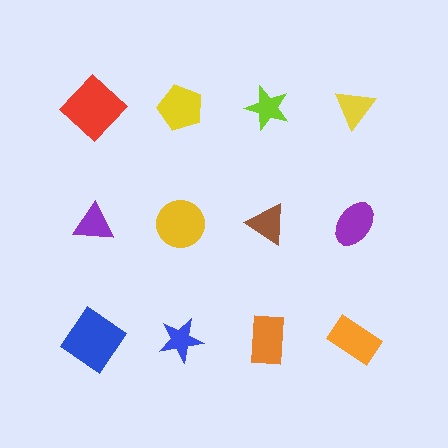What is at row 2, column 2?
A yellow circle.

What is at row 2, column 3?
A brown triangle.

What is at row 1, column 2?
A yellow pentagon.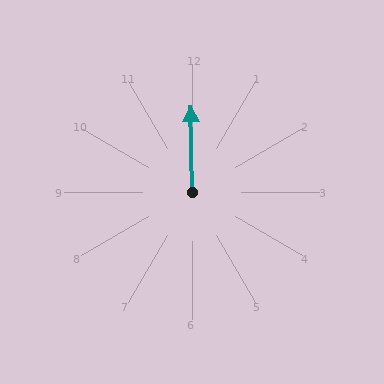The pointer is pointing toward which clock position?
Roughly 12 o'clock.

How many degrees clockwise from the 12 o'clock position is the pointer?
Approximately 359 degrees.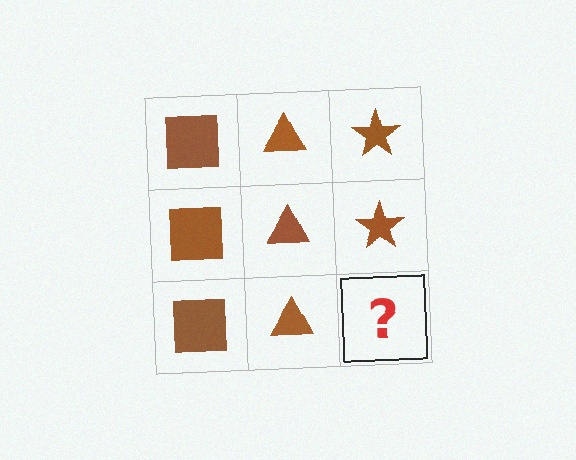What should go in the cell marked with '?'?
The missing cell should contain a brown star.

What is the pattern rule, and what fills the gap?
The rule is that each column has a consistent shape. The gap should be filled with a brown star.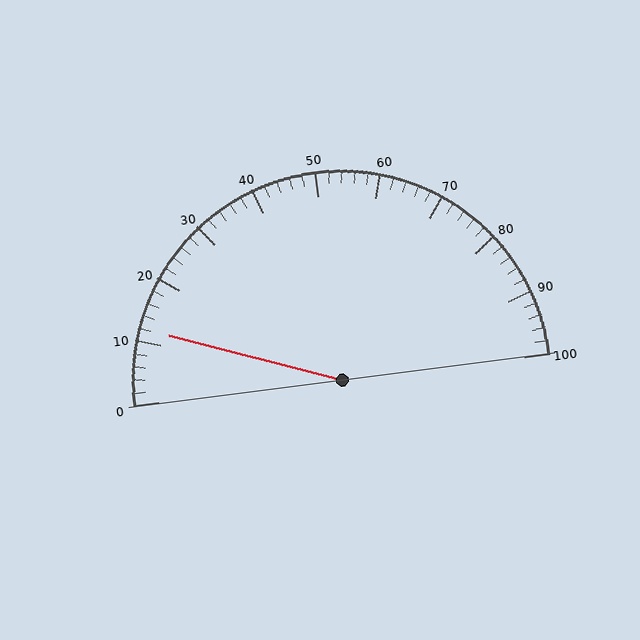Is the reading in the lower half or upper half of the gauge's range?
The reading is in the lower half of the range (0 to 100).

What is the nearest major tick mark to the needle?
The nearest major tick mark is 10.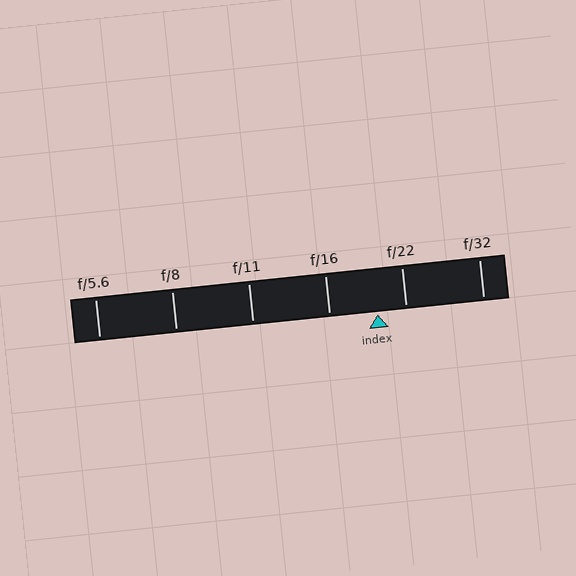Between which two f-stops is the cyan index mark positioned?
The index mark is between f/16 and f/22.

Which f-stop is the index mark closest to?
The index mark is closest to f/22.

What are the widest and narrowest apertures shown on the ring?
The widest aperture shown is f/5.6 and the narrowest is f/32.